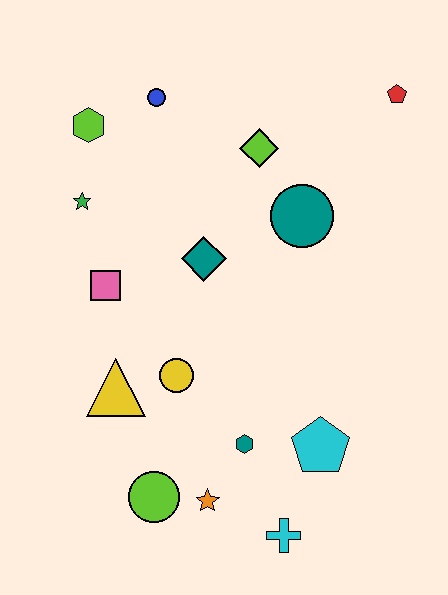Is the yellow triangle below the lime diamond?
Yes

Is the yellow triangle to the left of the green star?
No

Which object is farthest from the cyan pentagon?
The lime hexagon is farthest from the cyan pentagon.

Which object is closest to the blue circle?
The lime hexagon is closest to the blue circle.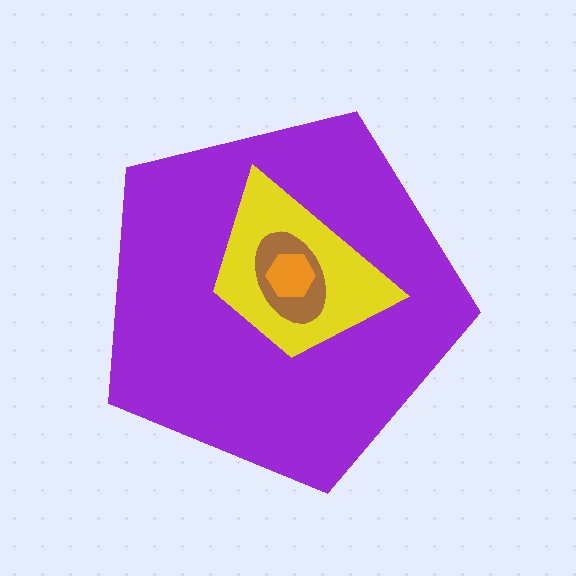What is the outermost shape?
The purple pentagon.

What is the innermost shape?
The orange hexagon.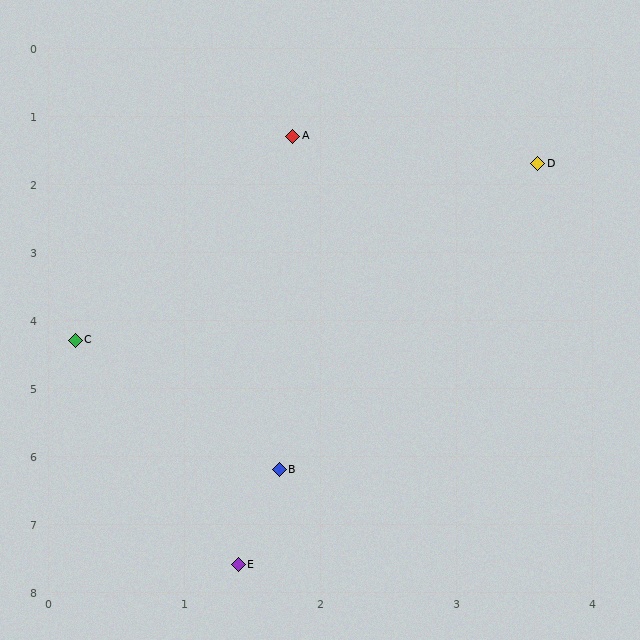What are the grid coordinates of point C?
Point C is at approximately (0.2, 4.3).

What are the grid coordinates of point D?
Point D is at approximately (3.6, 1.7).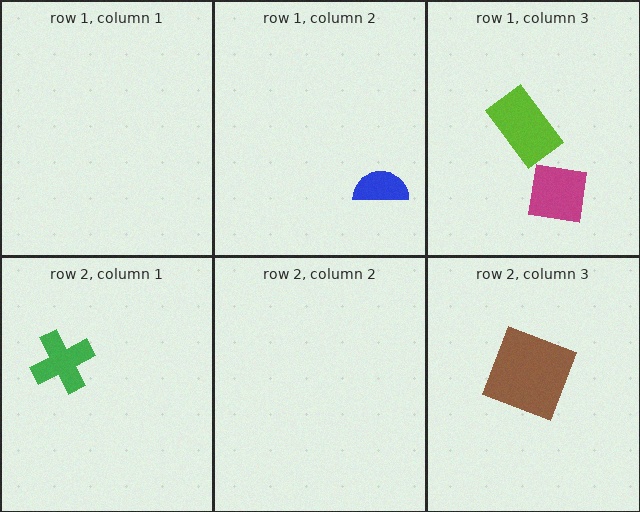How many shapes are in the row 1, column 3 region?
2.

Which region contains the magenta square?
The row 1, column 3 region.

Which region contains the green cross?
The row 2, column 1 region.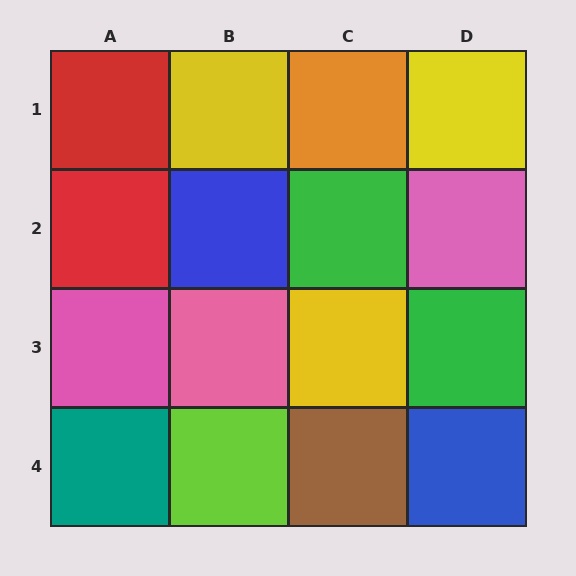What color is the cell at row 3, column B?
Pink.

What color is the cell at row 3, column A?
Pink.